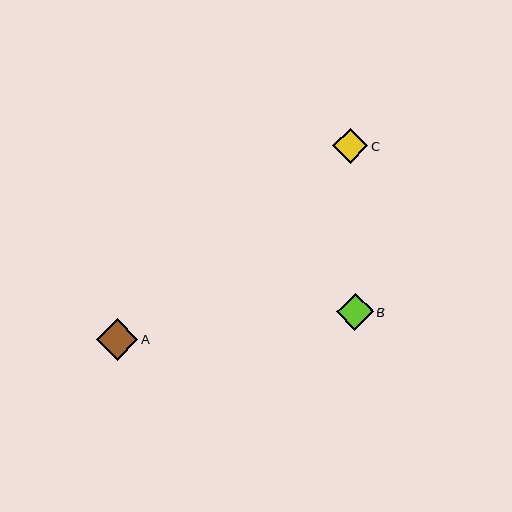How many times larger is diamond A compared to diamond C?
Diamond A is approximately 1.2 times the size of diamond C.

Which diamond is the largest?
Diamond A is the largest with a size of approximately 42 pixels.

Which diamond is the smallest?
Diamond C is the smallest with a size of approximately 35 pixels.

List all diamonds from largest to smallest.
From largest to smallest: A, B, C.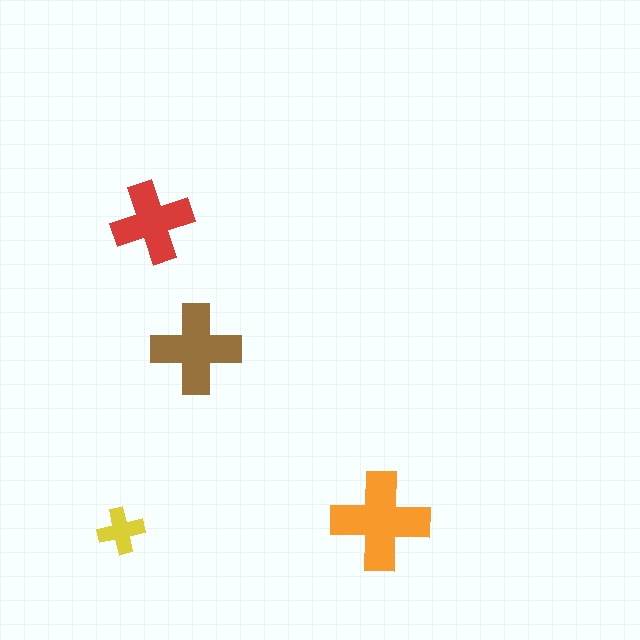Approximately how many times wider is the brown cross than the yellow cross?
About 2 times wider.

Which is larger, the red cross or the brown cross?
The brown one.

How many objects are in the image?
There are 4 objects in the image.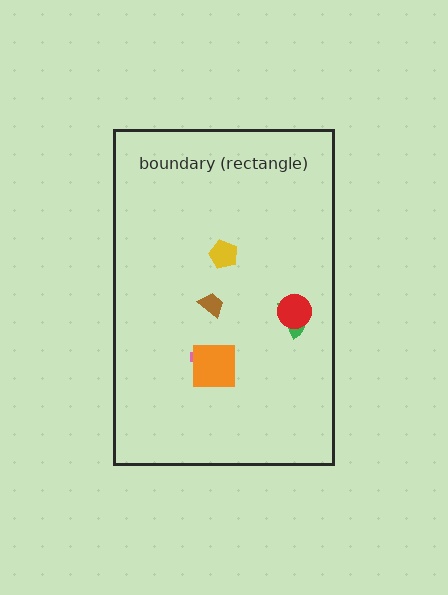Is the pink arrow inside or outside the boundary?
Inside.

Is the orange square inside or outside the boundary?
Inside.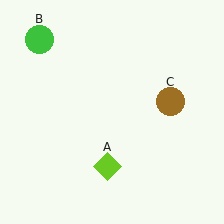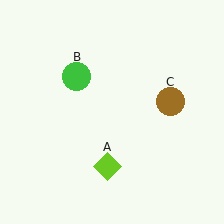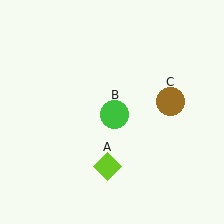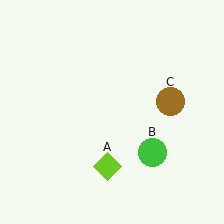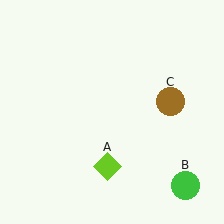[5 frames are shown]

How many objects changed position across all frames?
1 object changed position: green circle (object B).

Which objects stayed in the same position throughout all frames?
Lime diamond (object A) and brown circle (object C) remained stationary.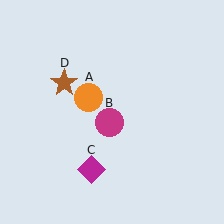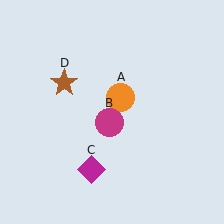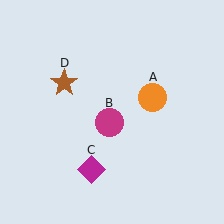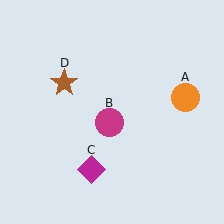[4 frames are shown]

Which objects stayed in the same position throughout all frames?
Magenta circle (object B) and magenta diamond (object C) and brown star (object D) remained stationary.